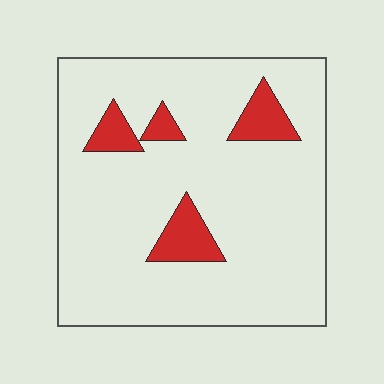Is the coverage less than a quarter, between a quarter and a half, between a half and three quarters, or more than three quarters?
Less than a quarter.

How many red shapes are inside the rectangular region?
4.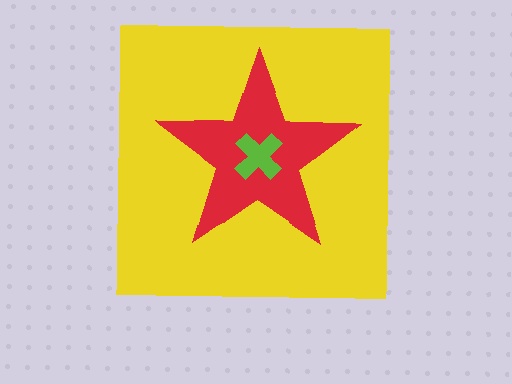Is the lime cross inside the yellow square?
Yes.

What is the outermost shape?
The yellow square.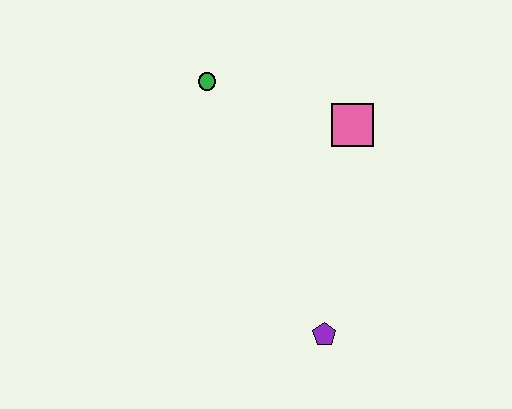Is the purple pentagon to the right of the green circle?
Yes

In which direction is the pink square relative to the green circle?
The pink square is to the right of the green circle.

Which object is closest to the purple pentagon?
The pink square is closest to the purple pentagon.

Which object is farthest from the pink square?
The purple pentagon is farthest from the pink square.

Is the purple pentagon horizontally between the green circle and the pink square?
Yes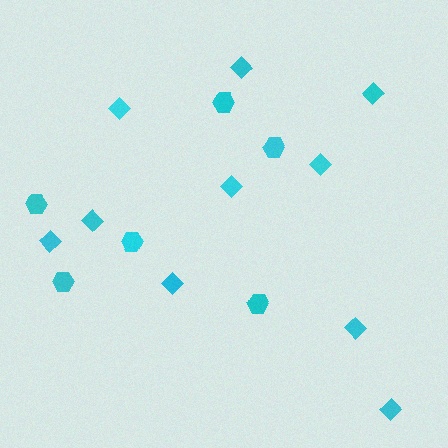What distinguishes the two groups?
There are 2 groups: one group of diamonds (10) and one group of hexagons (6).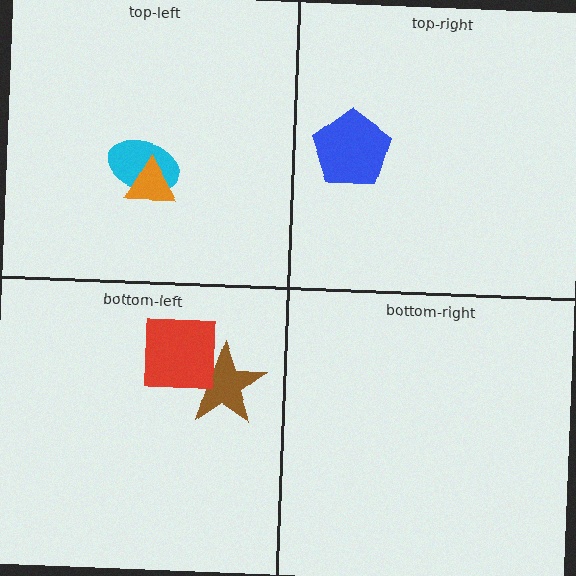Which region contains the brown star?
The bottom-left region.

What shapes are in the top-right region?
The blue pentagon.